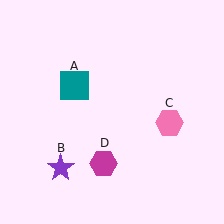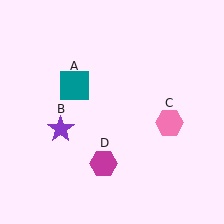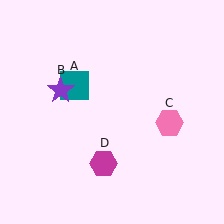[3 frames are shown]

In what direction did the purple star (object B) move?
The purple star (object B) moved up.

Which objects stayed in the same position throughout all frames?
Teal square (object A) and pink hexagon (object C) and magenta hexagon (object D) remained stationary.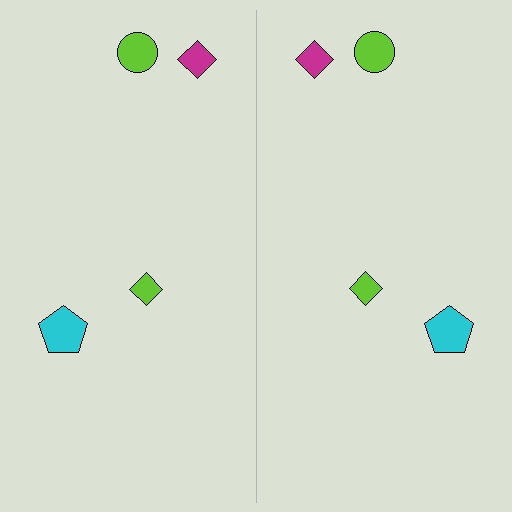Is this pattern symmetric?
Yes, this pattern has bilateral (reflection) symmetry.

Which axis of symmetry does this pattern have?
The pattern has a vertical axis of symmetry running through the center of the image.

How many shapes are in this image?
There are 8 shapes in this image.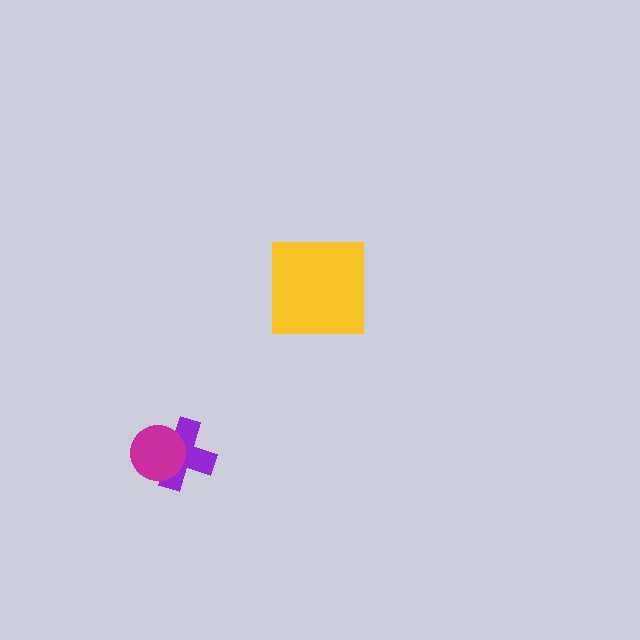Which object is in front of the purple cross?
The magenta circle is in front of the purple cross.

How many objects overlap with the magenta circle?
1 object overlaps with the magenta circle.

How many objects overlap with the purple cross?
1 object overlaps with the purple cross.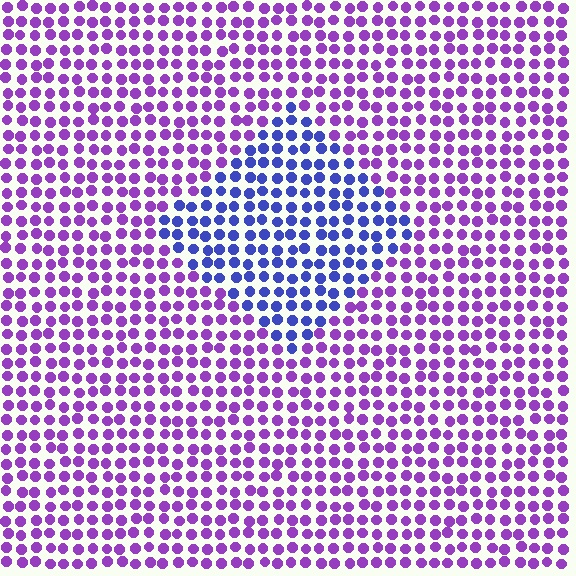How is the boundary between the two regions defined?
The boundary is defined purely by a slight shift in hue (about 45 degrees). Spacing, size, and orientation are identical on both sides.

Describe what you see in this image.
The image is filled with small purple elements in a uniform arrangement. A diamond-shaped region is visible where the elements are tinted to a slightly different hue, forming a subtle color boundary.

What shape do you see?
I see a diamond.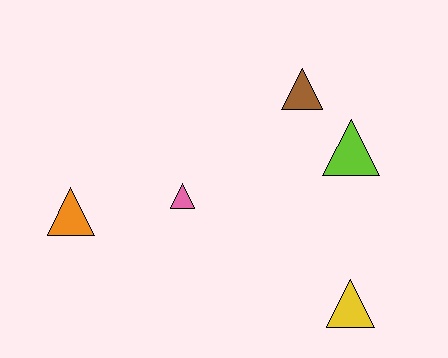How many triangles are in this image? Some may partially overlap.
There are 5 triangles.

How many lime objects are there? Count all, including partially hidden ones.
There is 1 lime object.